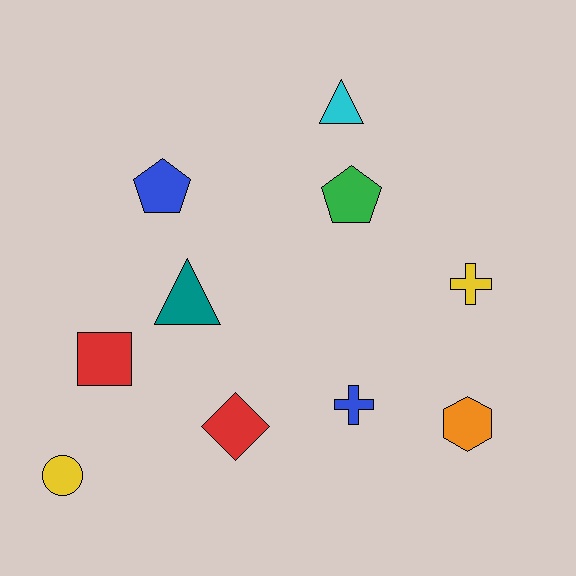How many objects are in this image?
There are 10 objects.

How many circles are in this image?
There is 1 circle.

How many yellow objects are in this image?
There are 2 yellow objects.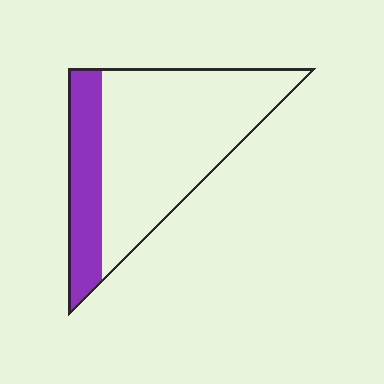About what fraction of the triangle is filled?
About one quarter (1/4).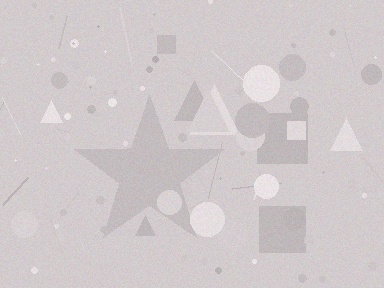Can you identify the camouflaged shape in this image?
The camouflaged shape is a star.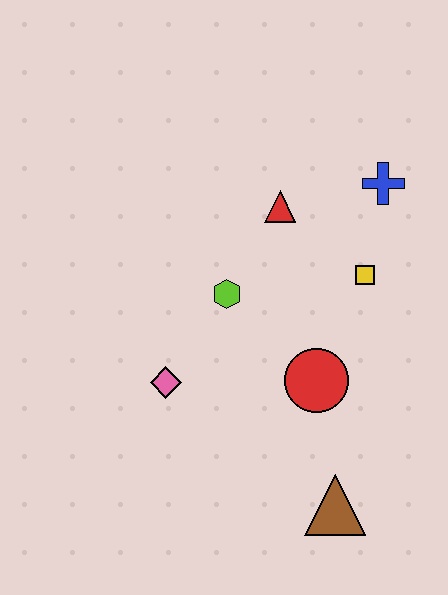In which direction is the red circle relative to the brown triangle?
The red circle is above the brown triangle.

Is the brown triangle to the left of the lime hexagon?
No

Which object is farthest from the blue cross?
The brown triangle is farthest from the blue cross.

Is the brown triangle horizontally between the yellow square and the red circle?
Yes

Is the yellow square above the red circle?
Yes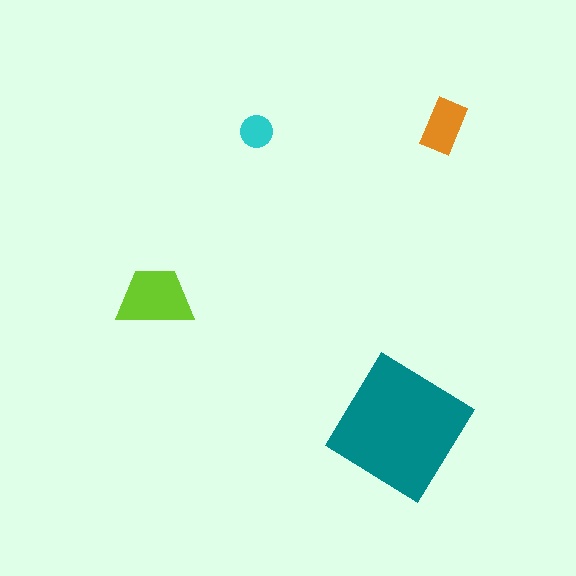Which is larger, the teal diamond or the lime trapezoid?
The teal diamond.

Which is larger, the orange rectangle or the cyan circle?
The orange rectangle.